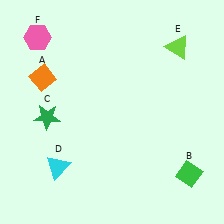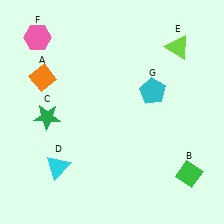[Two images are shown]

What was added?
A cyan pentagon (G) was added in Image 2.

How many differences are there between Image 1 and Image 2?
There is 1 difference between the two images.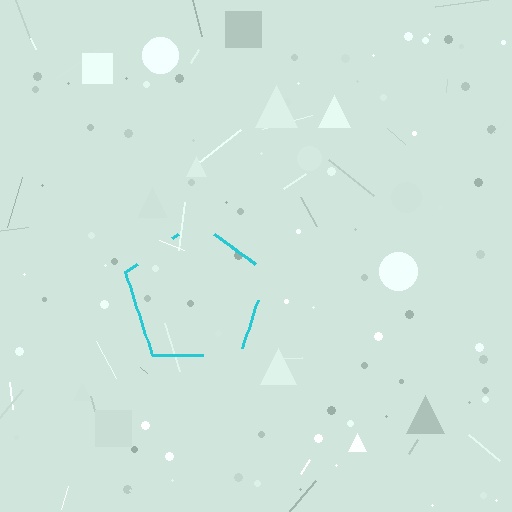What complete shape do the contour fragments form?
The contour fragments form a pentagon.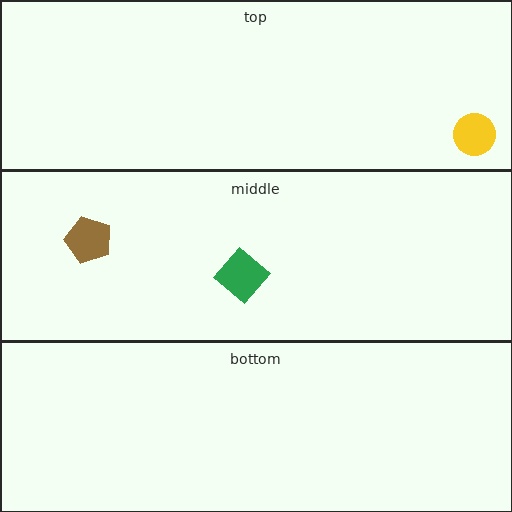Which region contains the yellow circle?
The top region.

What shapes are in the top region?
The yellow circle.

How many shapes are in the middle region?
2.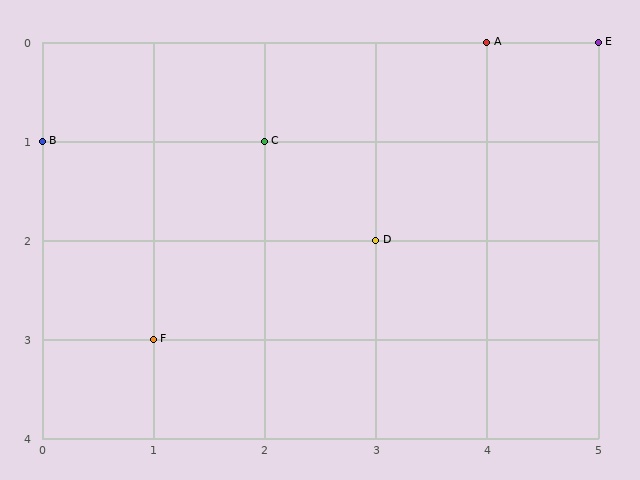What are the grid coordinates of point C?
Point C is at grid coordinates (2, 1).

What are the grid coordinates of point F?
Point F is at grid coordinates (1, 3).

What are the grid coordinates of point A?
Point A is at grid coordinates (4, 0).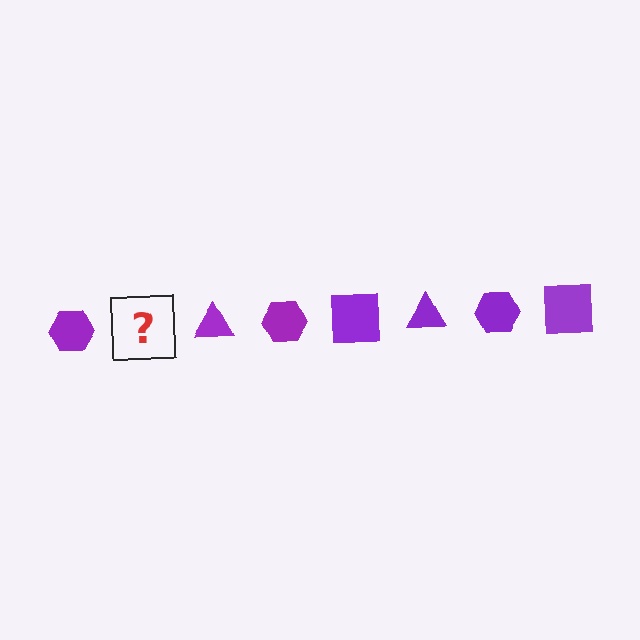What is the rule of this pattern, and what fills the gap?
The rule is that the pattern cycles through hexagon, square, triangle shapes in purple. The gap should be filled with a purple square.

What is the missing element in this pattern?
The missing element is a purple square.